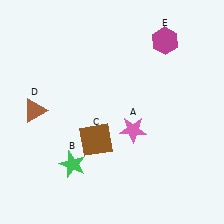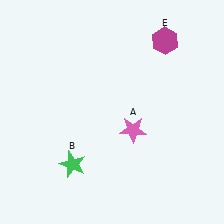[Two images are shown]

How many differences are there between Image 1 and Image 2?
There are 2 differences between the two images.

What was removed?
The brown triangle (D), the brown square (C) were removed in Image 2.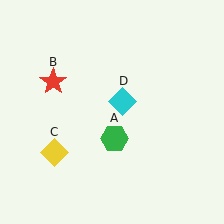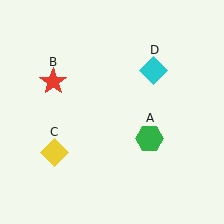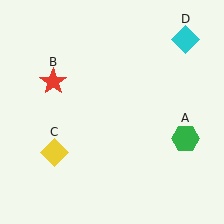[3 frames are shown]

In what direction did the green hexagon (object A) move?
The green hexagon (object A) moved right.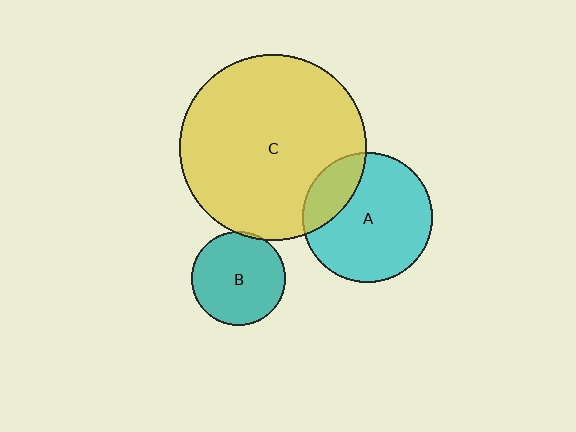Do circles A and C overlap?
Yes.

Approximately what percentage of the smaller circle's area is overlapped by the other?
Approximately 20%.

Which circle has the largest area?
Circle C (yellow).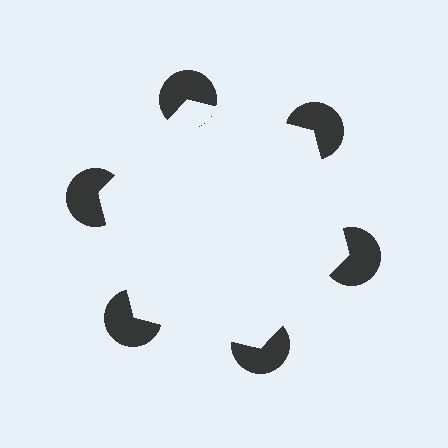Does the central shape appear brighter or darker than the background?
It typically appears slightly brighter than the background, even though no actual brightness change is drawn.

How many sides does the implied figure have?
6 sides.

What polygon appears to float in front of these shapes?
An illusory hexagon — its edges are inferred from the aligned wedge cuts in the pac-man discs, not physically drawn.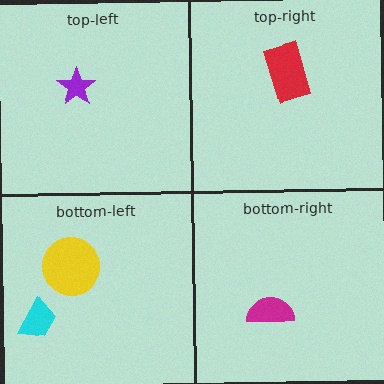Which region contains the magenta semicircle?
The bottom-right region.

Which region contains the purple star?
The top-left region.